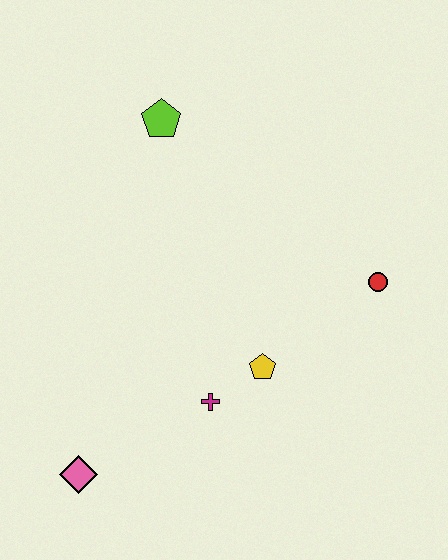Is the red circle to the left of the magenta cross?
No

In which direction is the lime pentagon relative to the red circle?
The lime pentagon is to the left of the red circle.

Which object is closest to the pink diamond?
The magenta cross is closest to the pink diamond.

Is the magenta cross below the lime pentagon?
Yes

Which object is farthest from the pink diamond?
The lime pentagon is farthest from the pink diamond.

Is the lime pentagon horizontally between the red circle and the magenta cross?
No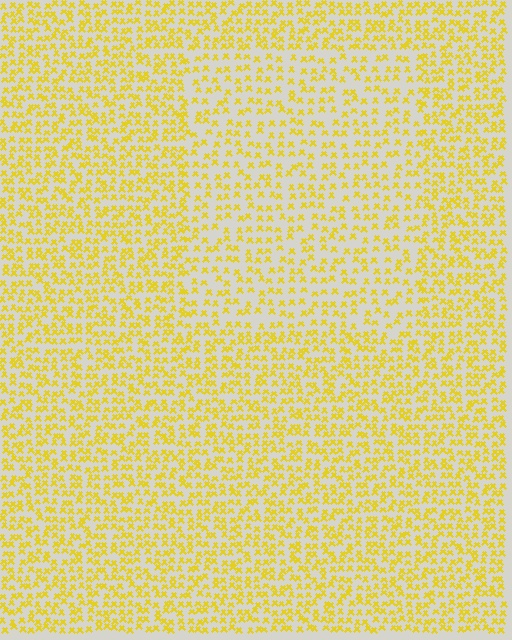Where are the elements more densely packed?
The elements are more densely packed outside the rectangle boundary.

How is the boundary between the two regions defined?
The boundary is defined by a change in element density (approximately 1.6x ratio). All elements are the same color, size, and shape.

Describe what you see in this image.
The image contains small yellow elements arranged at two different densities. A rectangle-shaped region is visible where the elements are less densely packed than the surrounding area.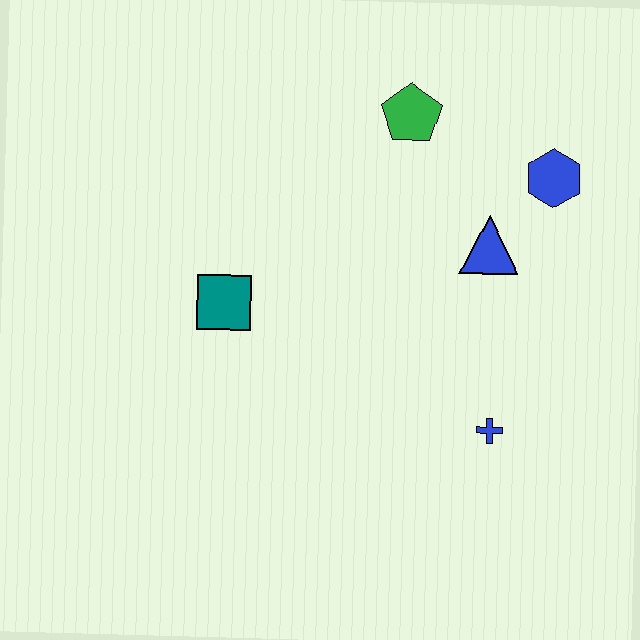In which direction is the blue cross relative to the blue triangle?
The blue cross is below the blue triangle.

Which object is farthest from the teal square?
The blue hexagon is farthest from the teal square.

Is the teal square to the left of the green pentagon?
Yes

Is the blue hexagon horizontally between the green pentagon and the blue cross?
No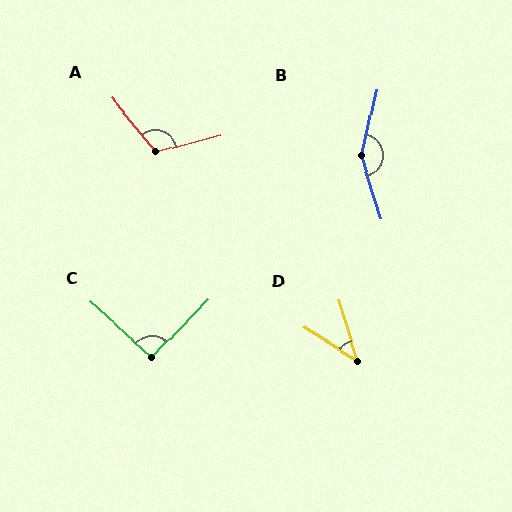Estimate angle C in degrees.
Approximately 92 degrees.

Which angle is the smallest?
D, at approximately 41 degrees.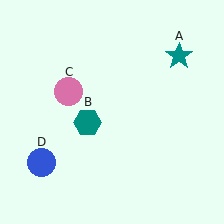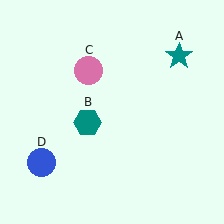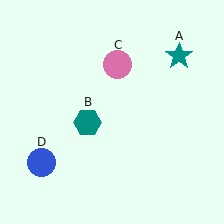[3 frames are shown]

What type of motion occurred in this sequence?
The pink circle (object C) rotated clockwise around the center of the scene.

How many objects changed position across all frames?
1 object changed position: pink circle (object C).